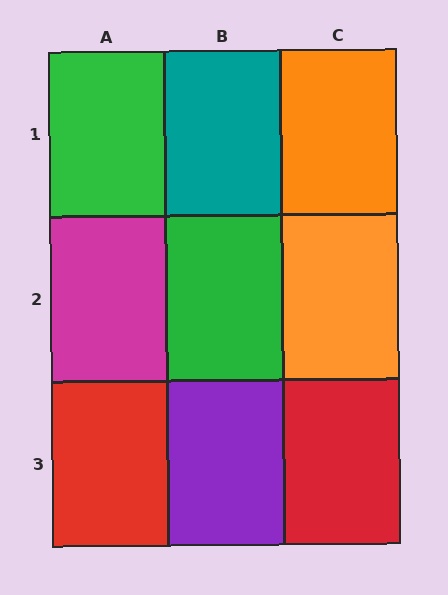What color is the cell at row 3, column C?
Red.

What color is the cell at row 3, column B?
Purple.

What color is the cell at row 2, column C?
Orange.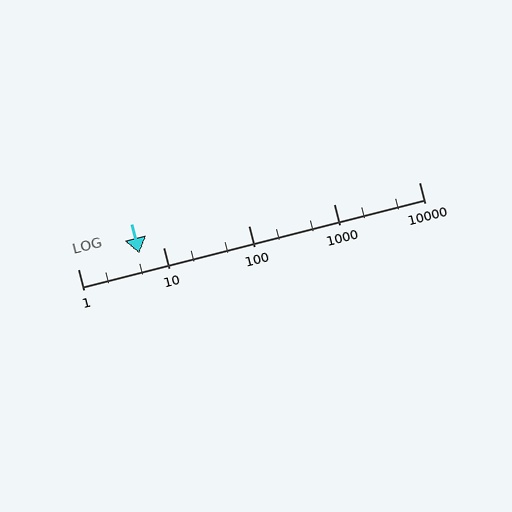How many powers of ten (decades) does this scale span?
The scale spans 4 decades, from 1 to 10000.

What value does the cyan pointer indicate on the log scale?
The pointer indicates approximately 5.2.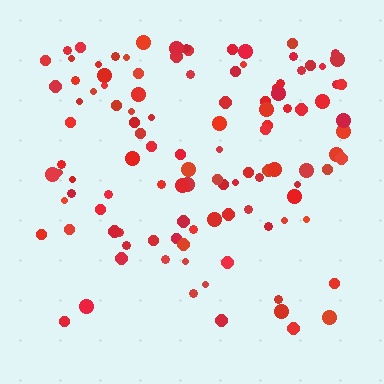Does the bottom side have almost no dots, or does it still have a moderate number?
Still a moderate number, just noticeably fewer than the top.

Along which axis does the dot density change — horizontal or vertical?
Vertical.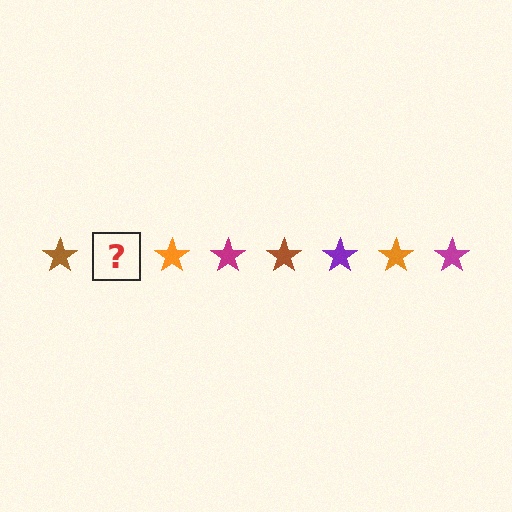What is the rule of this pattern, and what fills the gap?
The rule is that the pattern cycles through brown, purple, orange, magenta stars. The gap should be filled with a purple star.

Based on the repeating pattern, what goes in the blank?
The blank should be a purple star.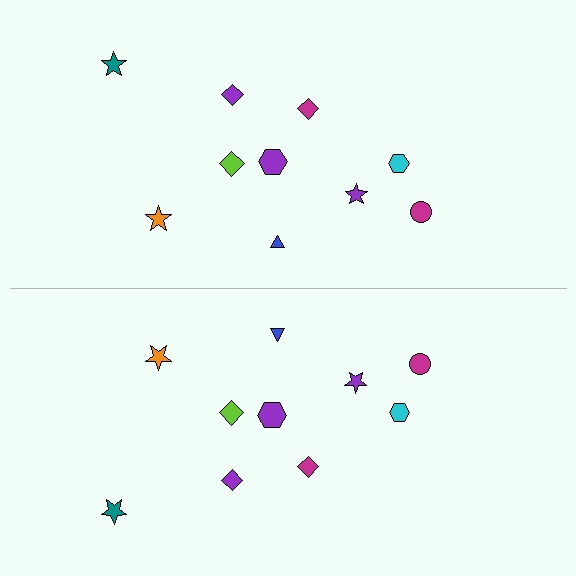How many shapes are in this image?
There are 20 shapes in this image.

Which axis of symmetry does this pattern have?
The pattern has a horizontal axis of symmetry running through the center of the image.